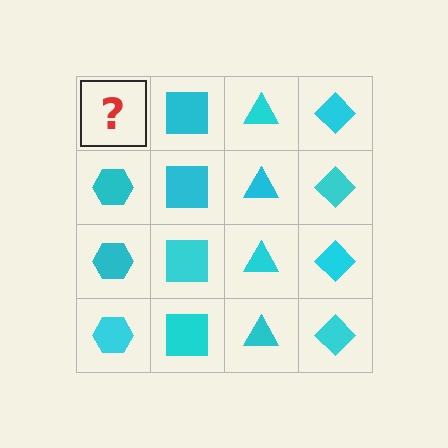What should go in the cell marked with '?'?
The missing cell should contain a cyan hexagon.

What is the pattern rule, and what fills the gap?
The rule is that each column has a consistent shape. The gap should be filled with a cyan hexagon.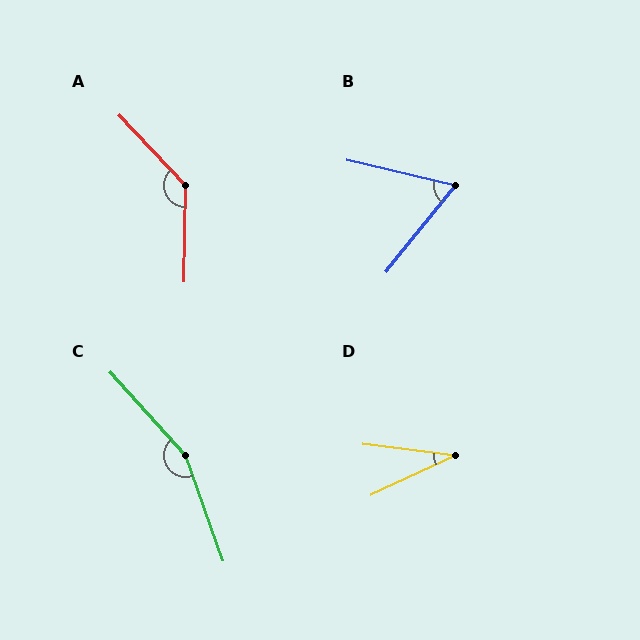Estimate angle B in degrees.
Approximately 64 degrees.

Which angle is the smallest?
D, at approximately 33 degrees.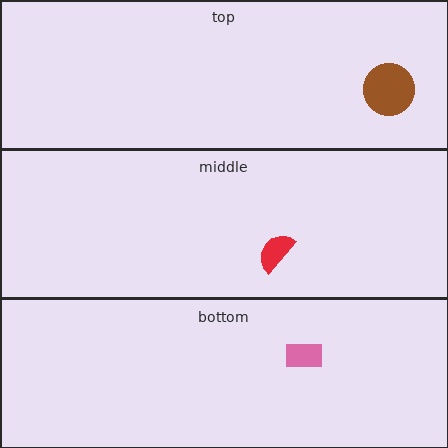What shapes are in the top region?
The brown circle.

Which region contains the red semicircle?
The middle region.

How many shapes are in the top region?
1.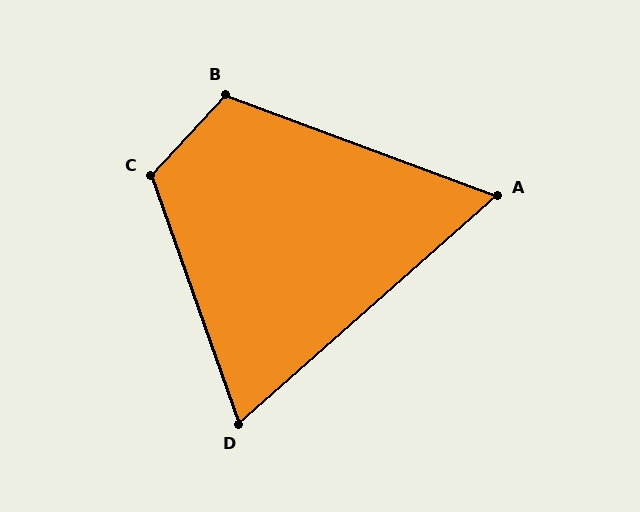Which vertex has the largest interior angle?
C, at approximately 118 degrees.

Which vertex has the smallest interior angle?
A, at approximately 62 degrees.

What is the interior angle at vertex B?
Approximately 112 degrees (obtuse).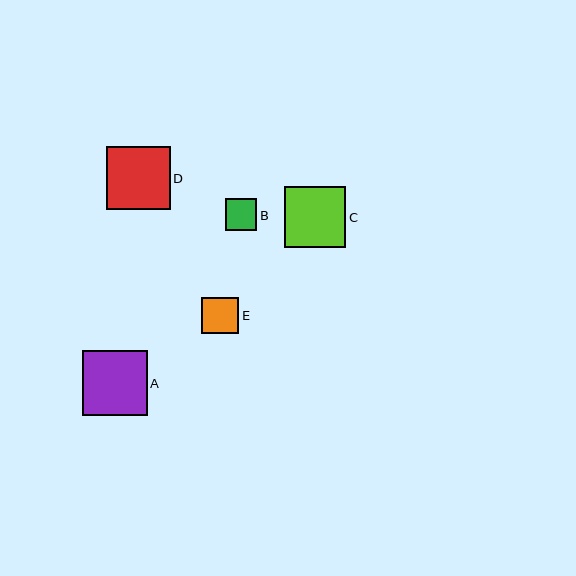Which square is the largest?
Square A is the largest with a size of approximately 64 pixels.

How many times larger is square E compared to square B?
Square E is approximately 1.2 times the size of square B.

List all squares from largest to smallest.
From largest to smallest: A, D, C, E, B.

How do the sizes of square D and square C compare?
Square D and square C are approximately the same size.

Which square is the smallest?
Square B is the smallest with a size of approximately 31 pixels.